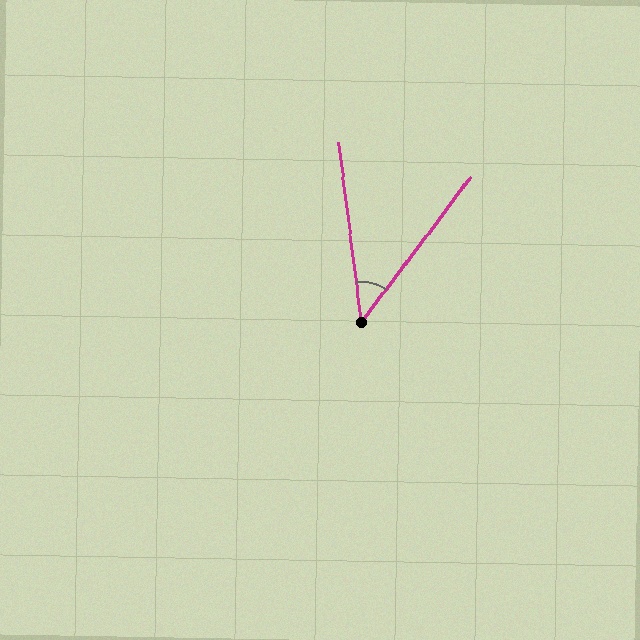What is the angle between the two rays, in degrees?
Approximately 44 degrees.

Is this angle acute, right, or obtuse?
It is acute.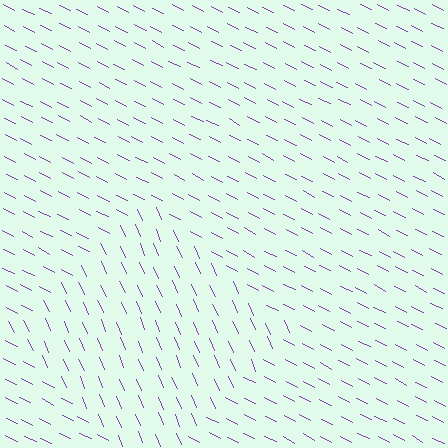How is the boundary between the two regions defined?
The boundary is defined purely by a change in line orientation (approximately 39 degrees difference). All lines are the same color and thickness.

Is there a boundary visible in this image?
Yes, there is a texture boundary formed by a change in line orientation.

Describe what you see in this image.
The image is filled with small purple line segments. A diamond region in the image has lines oriented differently from the surrounding lines, creating a visible texture boundary.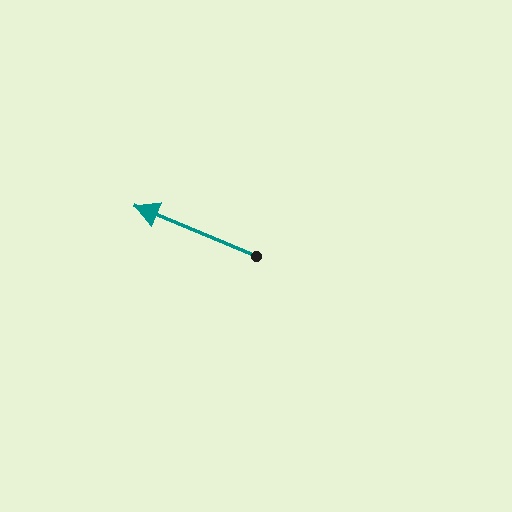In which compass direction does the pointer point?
Northwest.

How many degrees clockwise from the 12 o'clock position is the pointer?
Approximately 293 degrees.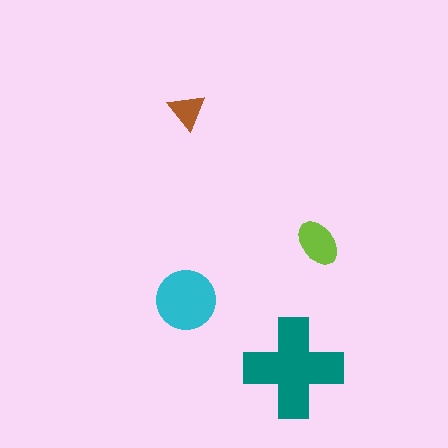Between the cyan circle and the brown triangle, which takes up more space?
The cyan circle.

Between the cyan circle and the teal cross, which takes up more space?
The teal cross.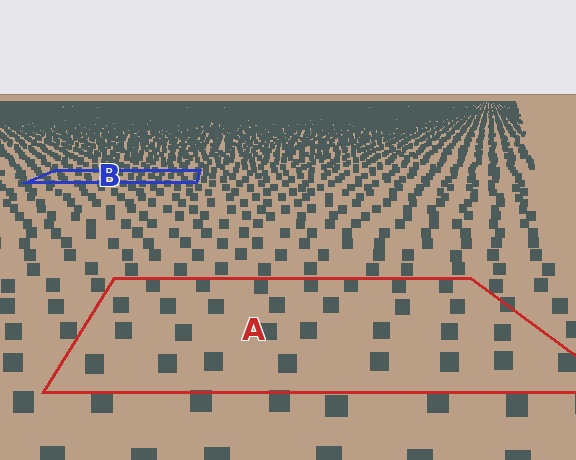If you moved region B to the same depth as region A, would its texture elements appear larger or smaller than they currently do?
They would appear larger. At a closer depth, the same texture elements are projected at a bigger on-screen size.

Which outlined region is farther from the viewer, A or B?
Region B is farther from the viewer — the texture elements inside it appear smaller and more densely packed.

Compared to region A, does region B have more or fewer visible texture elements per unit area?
Region B has more texture elements per unit area — they are packed more densely because it is farther away.